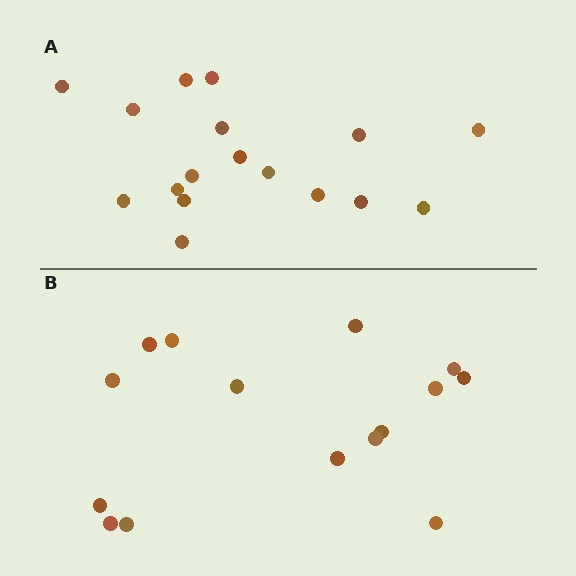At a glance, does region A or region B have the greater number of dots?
Region A (the top region) has more dots.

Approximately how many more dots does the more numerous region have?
Region A has just a few more — roughly 2 or 3 more dots than region B.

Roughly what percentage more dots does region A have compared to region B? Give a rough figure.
About 15% more.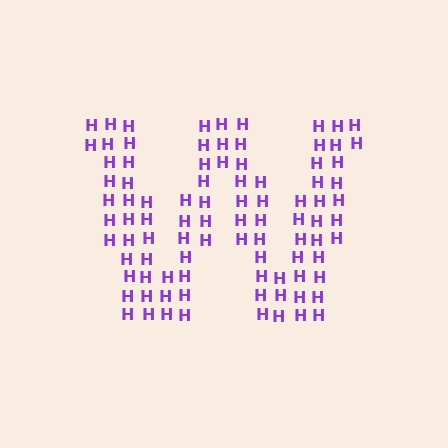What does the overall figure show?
The overall figure shows the letter W.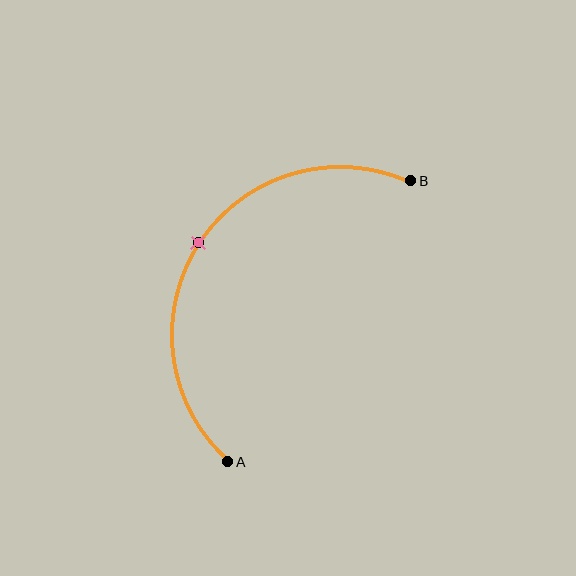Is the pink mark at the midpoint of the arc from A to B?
Yes. The pink mark lies on the arc at equal arc-length from both A and B — it is the arc midpoint.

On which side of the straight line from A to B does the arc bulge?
The arc bulges to the left of the straight line connecting A and B.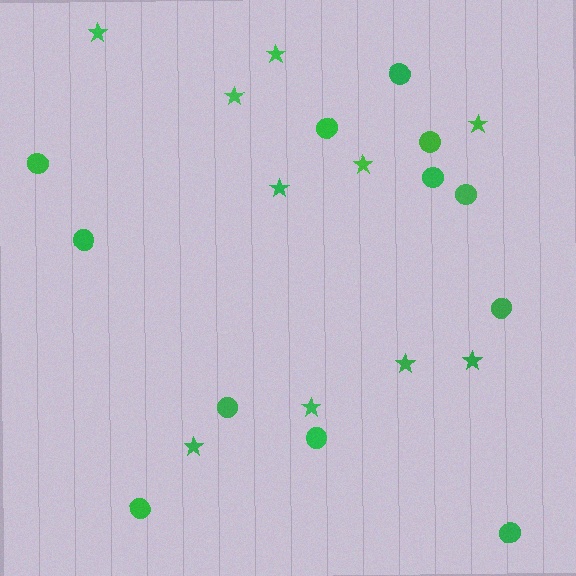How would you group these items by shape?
There are 2 groups: one group of stars (10) and one group of circles (12).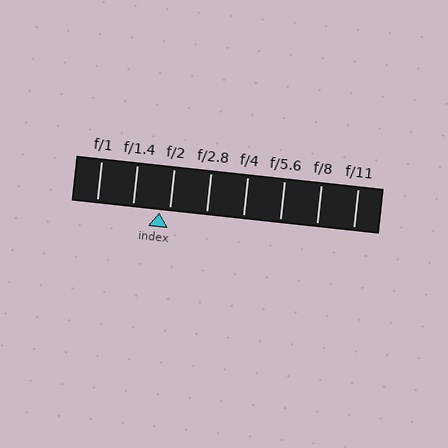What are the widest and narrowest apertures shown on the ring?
The widest aperture shown is f/1 and the narrowest is f/11.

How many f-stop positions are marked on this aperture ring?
There are 8 f-stop positions marked.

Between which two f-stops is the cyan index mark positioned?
The index mark is between f/1.4 and f/2.